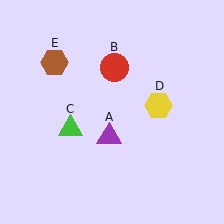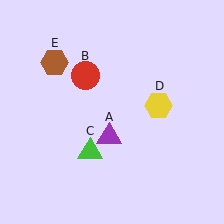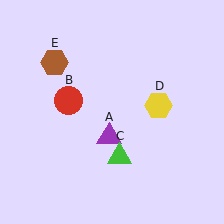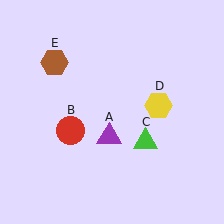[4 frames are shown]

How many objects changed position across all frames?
2 objects changed position: red circle (object B), green triangle (object C).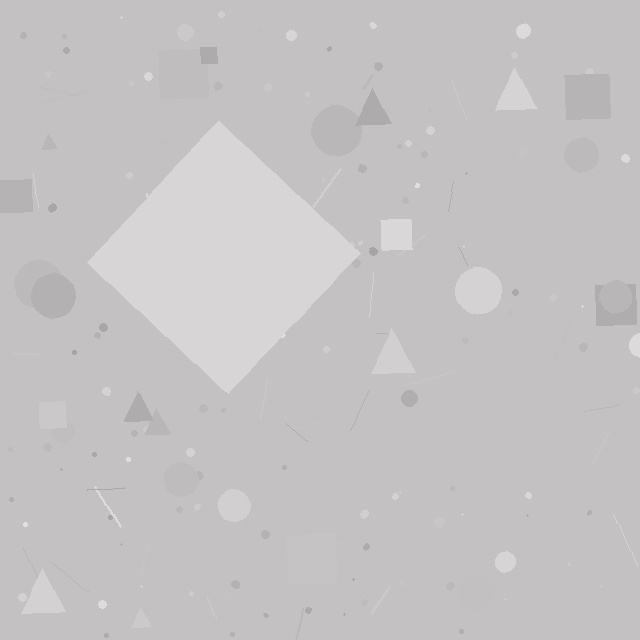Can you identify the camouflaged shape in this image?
The camouflaged shape is a diamond.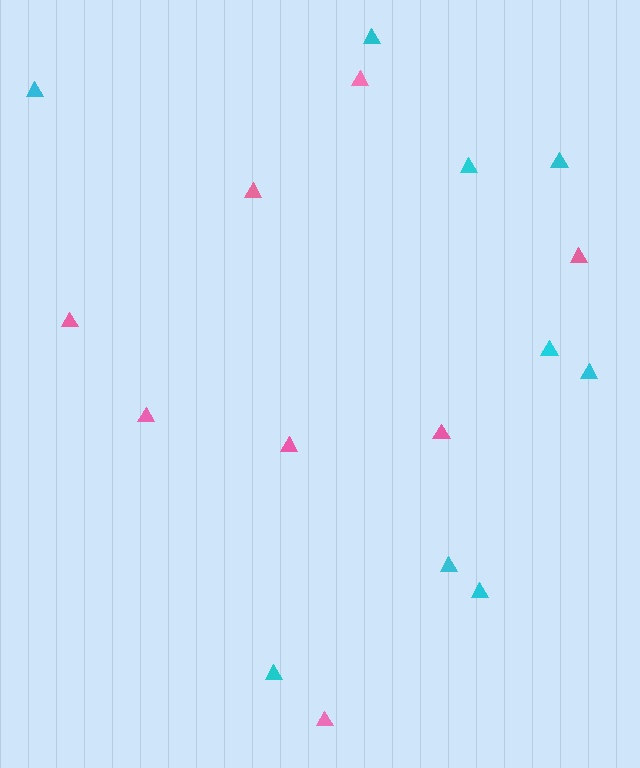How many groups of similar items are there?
There are 2 groups: one group of cyan triangles (9) and one group of pink triangles (8).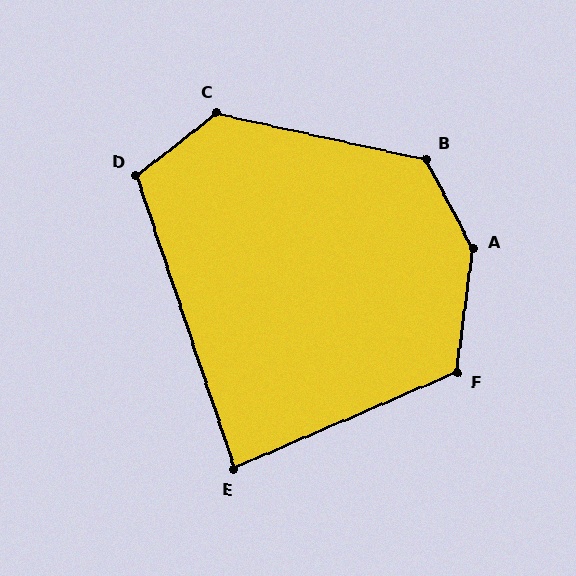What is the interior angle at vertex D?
Approximately 110 degrees (obtuse).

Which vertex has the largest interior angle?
A, at approximately 145 degrees.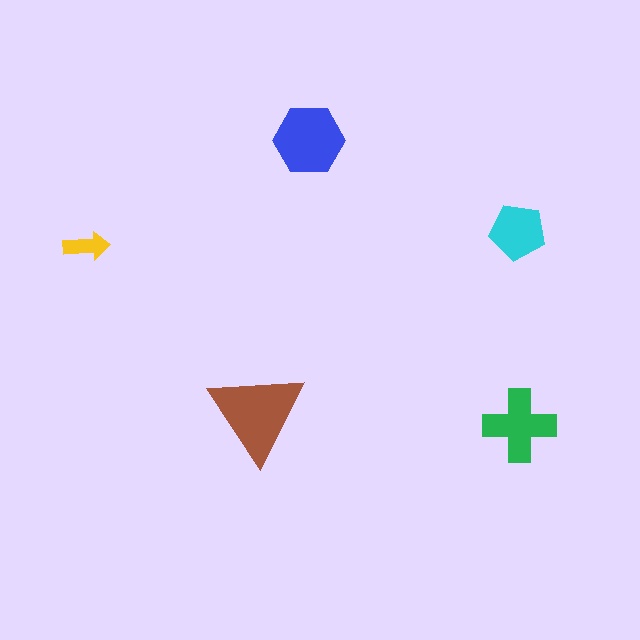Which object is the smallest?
The yellow arrow.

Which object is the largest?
The brown triangle.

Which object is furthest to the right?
The green cross is rightmost.